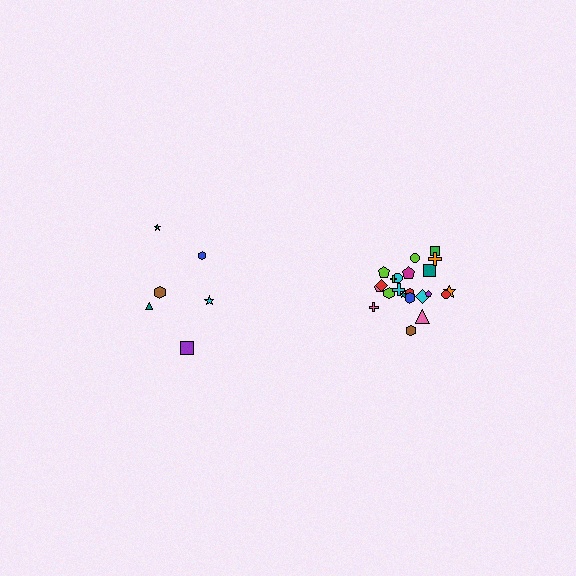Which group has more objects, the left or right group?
The right group.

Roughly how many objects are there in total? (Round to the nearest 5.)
Roughly 30 objects in total.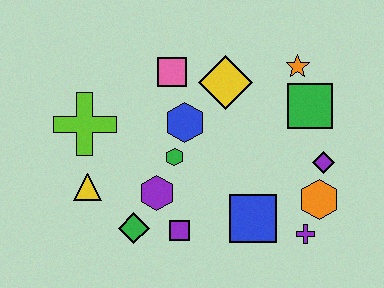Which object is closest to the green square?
The orange star is closest to the green square.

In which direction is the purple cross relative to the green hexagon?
The purple cross is to the right of the green hexagon.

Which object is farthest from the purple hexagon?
The orange star is farthest from the purple hexagon.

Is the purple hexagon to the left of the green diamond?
No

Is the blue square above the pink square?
No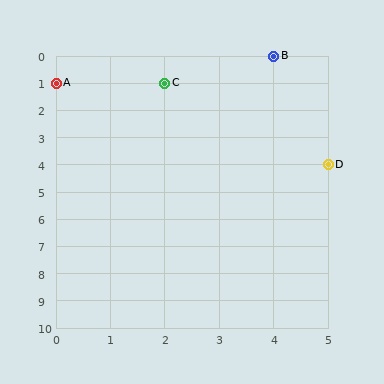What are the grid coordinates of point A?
Point A is at grid coordinates (0, 1).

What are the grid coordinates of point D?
Point D is at grid coordinates (5, 4).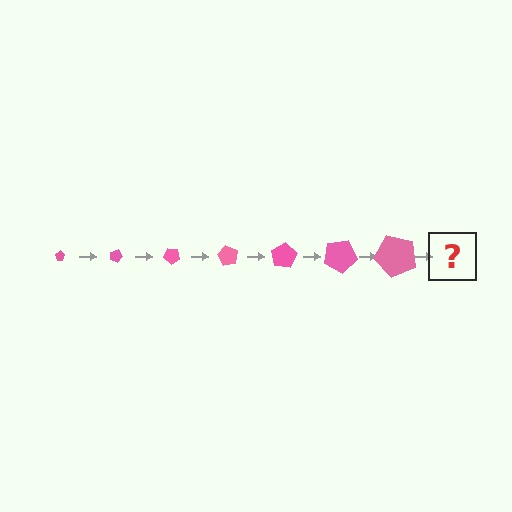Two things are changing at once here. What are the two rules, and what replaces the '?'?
The two rules are that the pentagon grows larger each step and it rotates 20 degrees each step. The '?' should be a pentagon, larger than the previous one and rotated 140 degrees from the start.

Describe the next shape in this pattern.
It should be a pentagon, larger than the previous one and rotated 140 degrees from the start.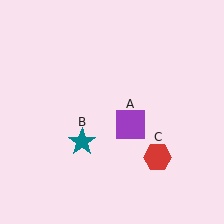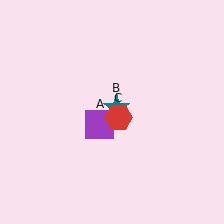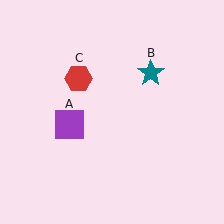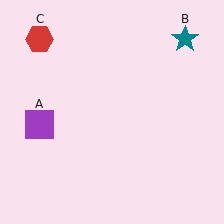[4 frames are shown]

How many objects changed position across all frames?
3 objects changed position: purple square (object A), teal star (object B), red hexagon (object C).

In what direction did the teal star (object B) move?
The teal star (object B) moved up and to the right.